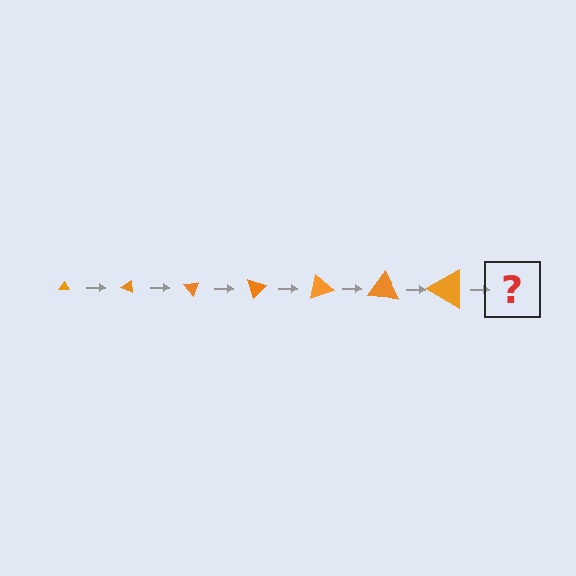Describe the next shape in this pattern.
It should be a triangle, larger than the previous one and rotated 175 degrees from the start.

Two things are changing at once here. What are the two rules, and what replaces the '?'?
The two rules are that the triangle grows larger each step and it rotates 25 degrees each step. The '?' should be a triangle, larger than the previous one and rotated 175 degrees from the start.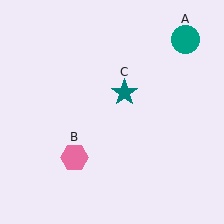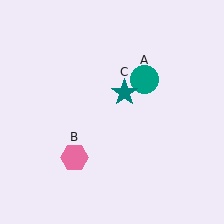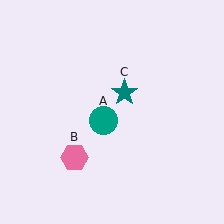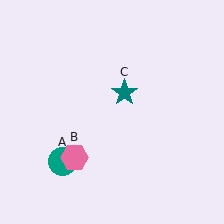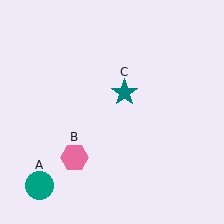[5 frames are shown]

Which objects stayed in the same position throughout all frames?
Pink hexagon (object B) and teal star (object C) remained stationary.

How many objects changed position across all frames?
1 object changed position: teal circle (object A).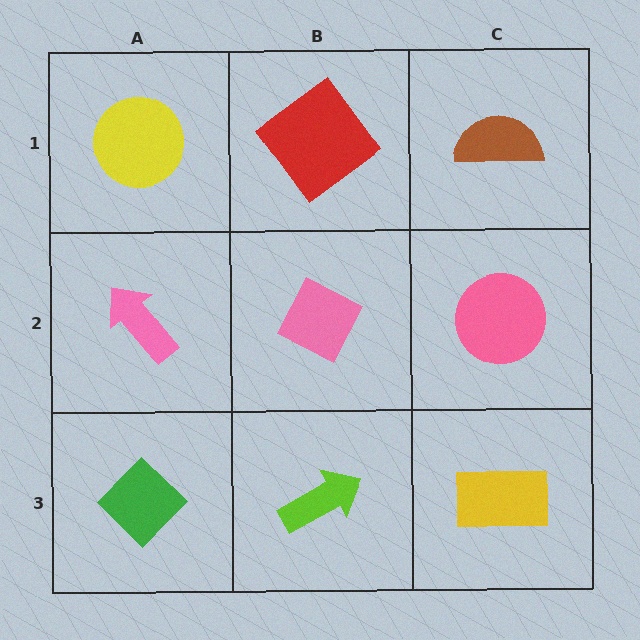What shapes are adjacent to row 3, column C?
A pink circle (row 2, column C), a lime arrow (row 3, column B).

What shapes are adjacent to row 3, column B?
A pink diamond (row 2, column B), a green diamond (row 3, column A), a yellow rectangle (row 3, column C).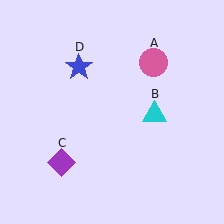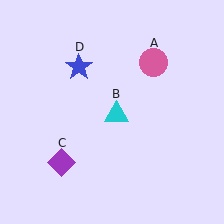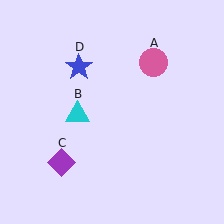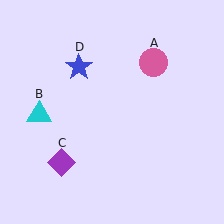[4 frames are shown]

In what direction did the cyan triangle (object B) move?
The cyan triangle (object B) moved left.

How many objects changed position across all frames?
1 object changed position: cyan triangle (object B).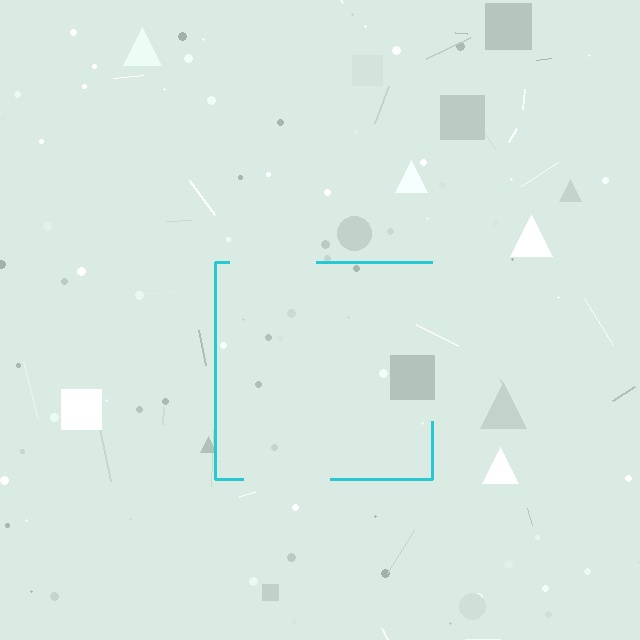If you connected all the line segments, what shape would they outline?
They would outline a square.